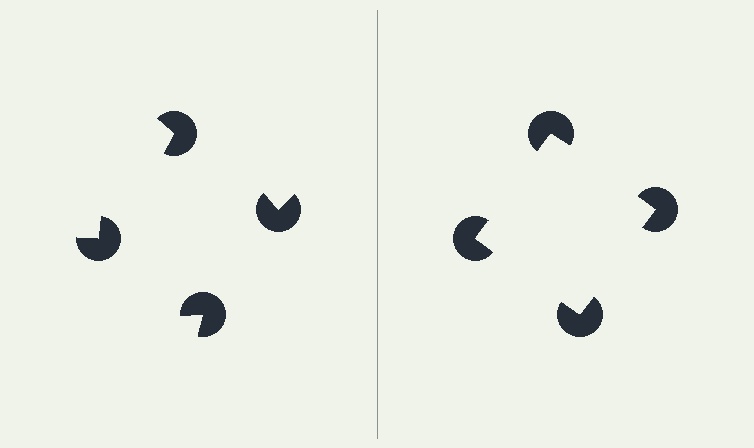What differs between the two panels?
The pac-man discs are positioned identically on both sides; only the wedge orientations differ. On the right they align to a square; on the left they are misaligned.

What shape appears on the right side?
An illusory square.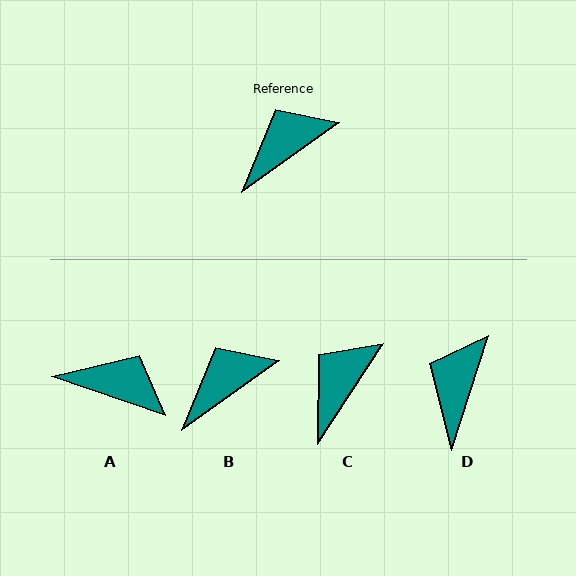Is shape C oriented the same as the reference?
No, it is off by about 21 degrees.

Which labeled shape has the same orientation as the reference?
B.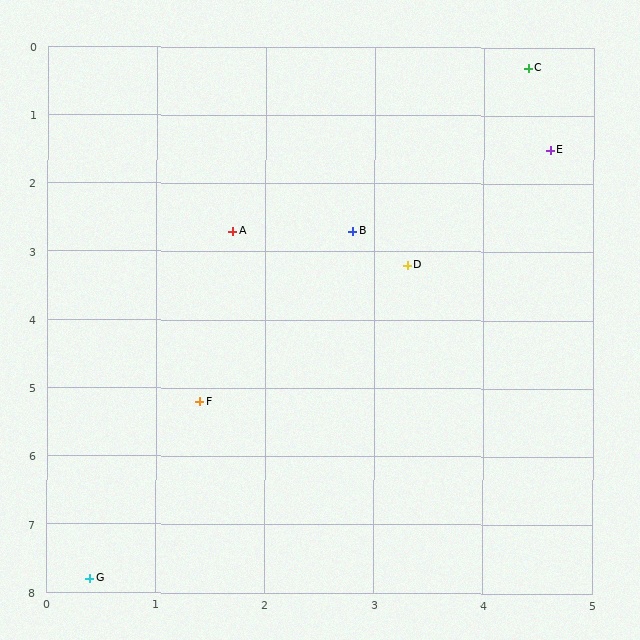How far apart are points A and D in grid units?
Points A and D are about 1.7 grid units apart.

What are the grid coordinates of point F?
Point F is at approximately (1.4, 5.2).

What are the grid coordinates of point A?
Point A is at approximately (1.7, 2.7).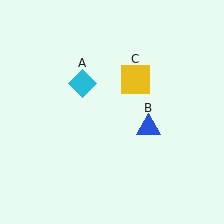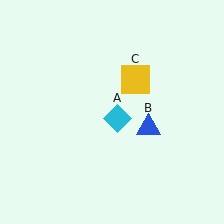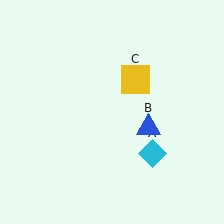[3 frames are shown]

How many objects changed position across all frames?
1 object changed position: cyan diamond (object A).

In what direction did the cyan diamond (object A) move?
The cyan diamond (object A) moved down and to the right.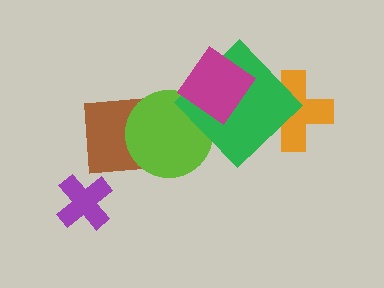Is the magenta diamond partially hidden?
No, no other shape covers it.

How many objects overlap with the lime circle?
3 objects overlap with the lime circle.